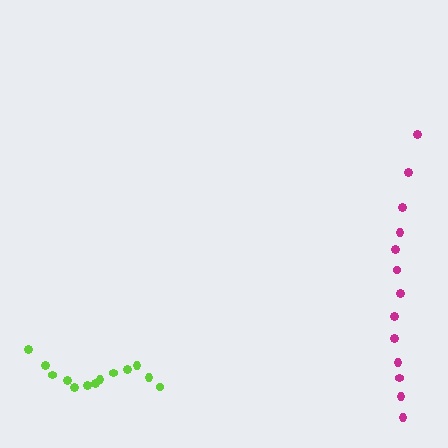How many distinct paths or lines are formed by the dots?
There are 2 distinct paths.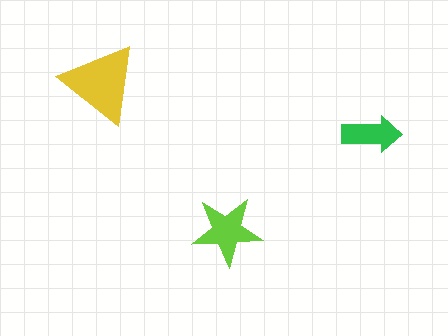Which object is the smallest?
The green arrow.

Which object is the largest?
The yellow triangle.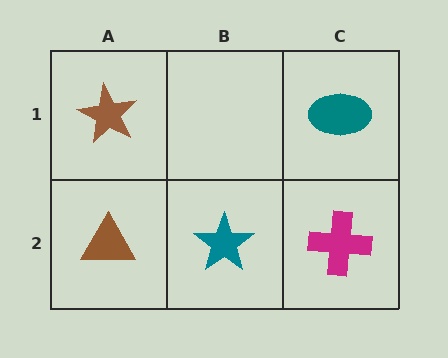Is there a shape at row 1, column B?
No, that cell is empty.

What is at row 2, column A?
A brown triangle.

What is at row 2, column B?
A teal star.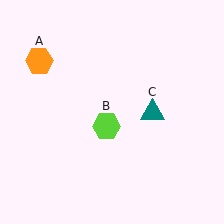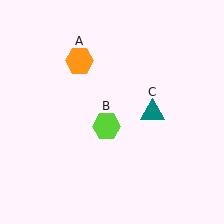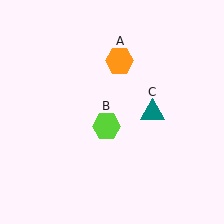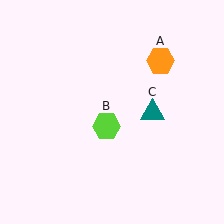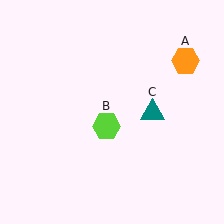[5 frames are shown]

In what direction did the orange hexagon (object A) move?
The orange hexagon (object A) moved right.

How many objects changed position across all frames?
1 object changed position: orange hexagon (object A).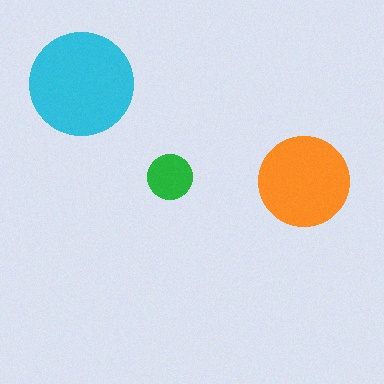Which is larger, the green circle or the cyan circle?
The cyan one.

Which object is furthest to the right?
The orange circle is rightmost.